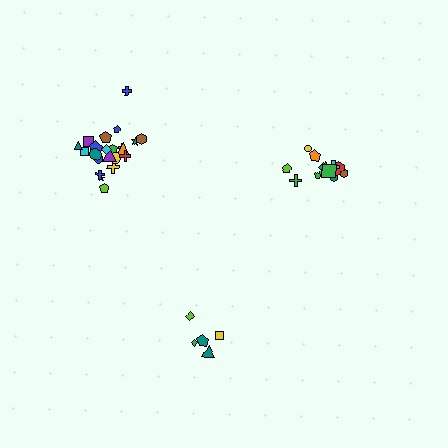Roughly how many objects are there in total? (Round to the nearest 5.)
Roughly 40 objects in total.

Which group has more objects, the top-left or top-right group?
The top-left group.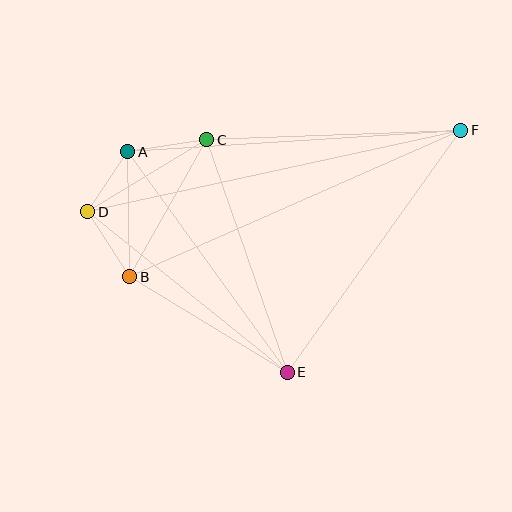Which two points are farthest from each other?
Points D and F are farthest from each other.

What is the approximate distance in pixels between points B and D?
The distance between B and D is approximately 78 pixels.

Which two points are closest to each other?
Points A and D are closest to each other.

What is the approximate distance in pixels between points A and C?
The distance between A and C is approximately 80 pixels.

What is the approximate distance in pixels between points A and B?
The distance between A and B is approximately 125 pixels.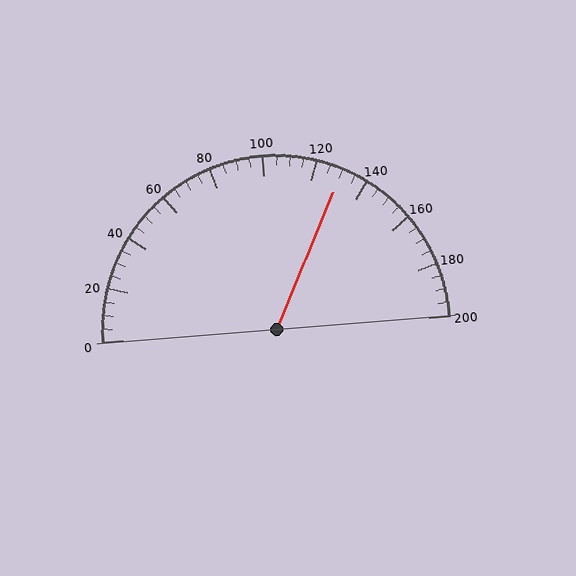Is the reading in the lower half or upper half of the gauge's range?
The reading is in the upper half of the range (0 to 200).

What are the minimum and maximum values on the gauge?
The gauge ranges from 0 to 200.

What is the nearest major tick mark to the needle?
The nearest major tick mark is 120.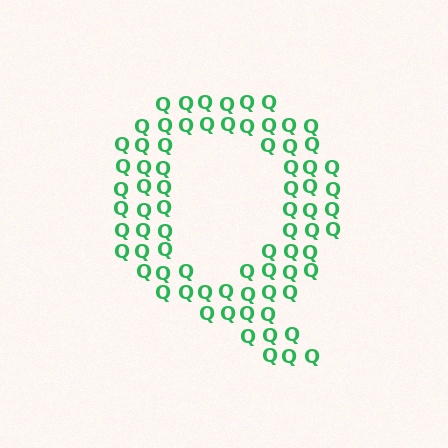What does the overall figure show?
The overall figure shows the letter Q.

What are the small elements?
The small elements are letter Q's.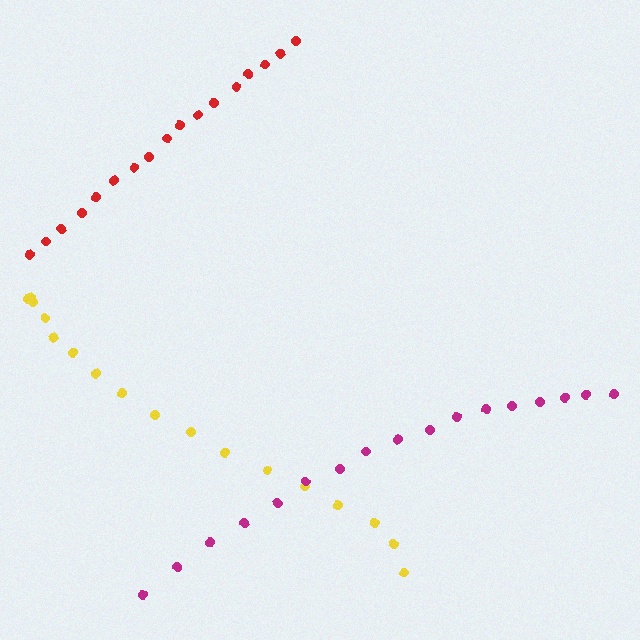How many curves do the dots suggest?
There are 3 distinct paths.